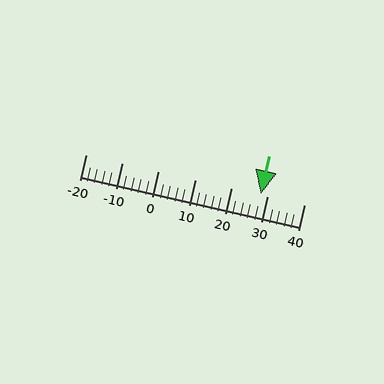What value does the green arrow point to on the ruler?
The green arrow points to approximately 28.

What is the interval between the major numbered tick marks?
The major tick marks are spaced 10 units apart.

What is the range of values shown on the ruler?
The ruler shows values from -20 to 40.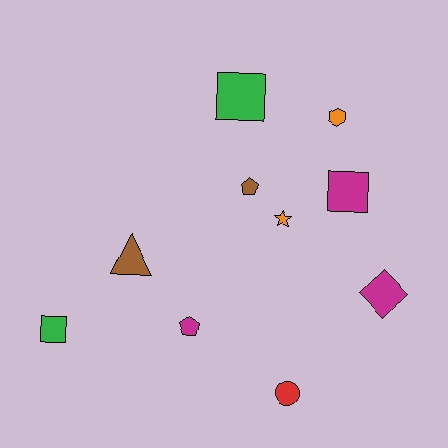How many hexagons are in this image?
There is 1 hexagon.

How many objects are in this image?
There are 10 objects.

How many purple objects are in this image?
There are no purple objects.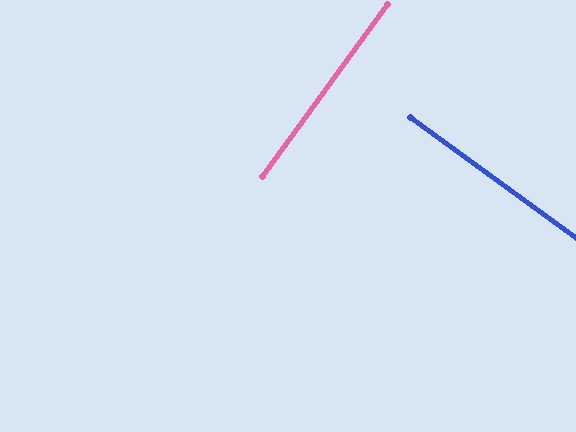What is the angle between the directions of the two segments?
Approximately 90 degrees.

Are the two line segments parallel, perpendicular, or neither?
Perpendicular — they meet at approximately 90°.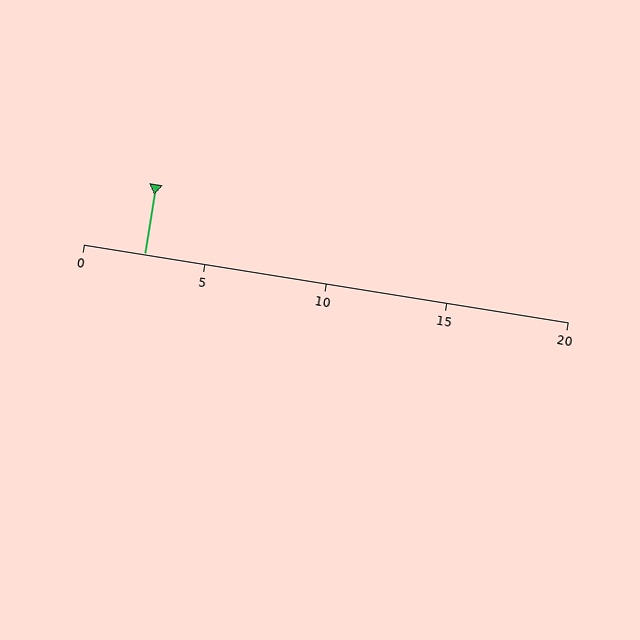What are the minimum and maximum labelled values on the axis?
The axis runs from 0 to 20.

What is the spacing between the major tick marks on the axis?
The major ticks are spaced 5 apart.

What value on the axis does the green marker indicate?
The marker indicates approximately 2.5.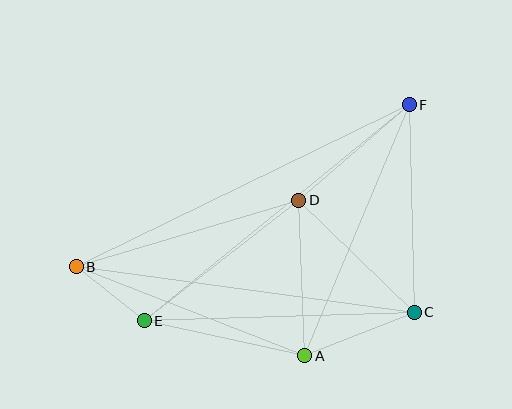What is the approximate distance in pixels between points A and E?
The distance between A and E is approximately 165 pixels.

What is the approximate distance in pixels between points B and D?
The distance between B and D is approximately 232 pixels.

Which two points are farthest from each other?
Points B and F are farthest from each other.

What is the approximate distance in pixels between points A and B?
The distance between A and B is approximately 246 pixels.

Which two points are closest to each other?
Points B and E are closest to each other.